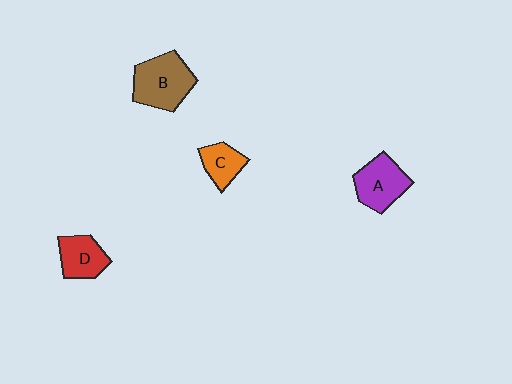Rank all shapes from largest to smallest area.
From largest to smallest: B (brown), A (purple), D (red), C (orange).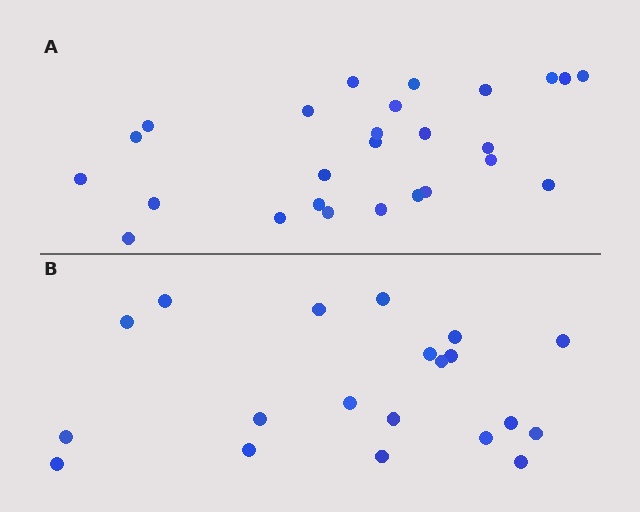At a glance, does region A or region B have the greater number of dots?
Region A (the top region) has more dots.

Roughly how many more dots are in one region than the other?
Region A has about 6 more dots than region B.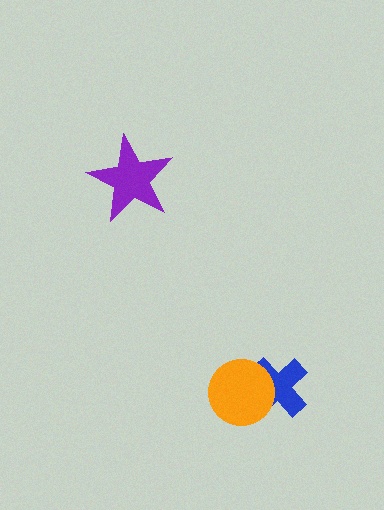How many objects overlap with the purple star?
0 objects overlap with the purple star.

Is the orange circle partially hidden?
No, no other shape covers it.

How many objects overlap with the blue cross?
1 object overlaps with the blue cross.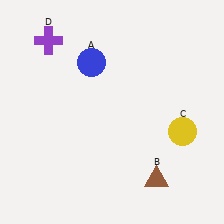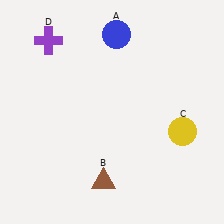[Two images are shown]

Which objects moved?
The objects that moved are: the blue circle (A), the brown triangle (B).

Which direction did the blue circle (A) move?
The blue circle (A) moved up.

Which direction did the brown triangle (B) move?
The brown triangle (B) moved left.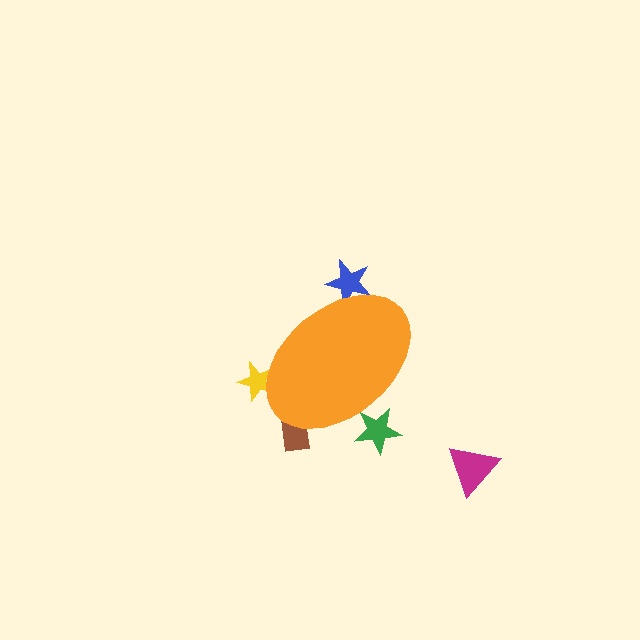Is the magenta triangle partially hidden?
No, the magenta triangle is fully visible.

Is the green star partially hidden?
Yes, the green star is partially hidden behind the orange ellipse.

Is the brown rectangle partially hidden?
Yes, the brown rectangle is partially hidden behind the orange ellipse.